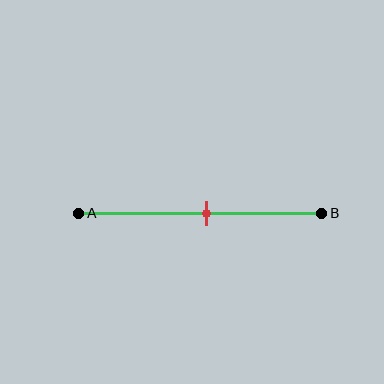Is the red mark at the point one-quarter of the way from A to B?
No, the mark is at about 55% from A, not at the 25% one-quarter point.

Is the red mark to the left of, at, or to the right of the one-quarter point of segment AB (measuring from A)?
The red mark is to the right of the one-quarter point of segment AB.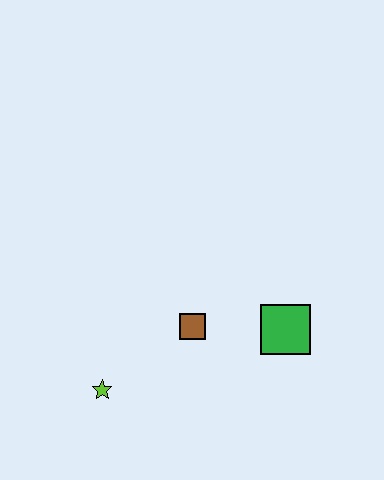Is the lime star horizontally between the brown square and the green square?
No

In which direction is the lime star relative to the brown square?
The lime star is to the left of the brown square.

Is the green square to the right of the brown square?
Yes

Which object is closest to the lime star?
The brown square is closest to the lime star.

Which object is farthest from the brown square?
The lime star is farthest from the brown square.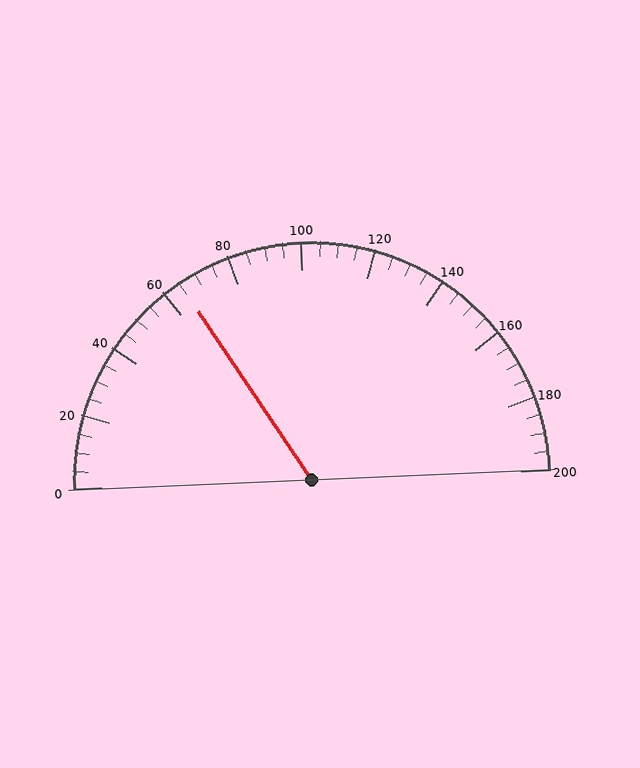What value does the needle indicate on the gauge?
The needle indicates approximately 65.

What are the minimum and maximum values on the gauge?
The gauge ranges from 0 to 200.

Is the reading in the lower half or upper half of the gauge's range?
The reading is in the lower half of the range (0 to 200).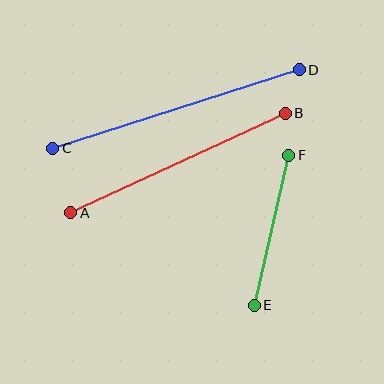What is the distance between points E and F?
The distance is approximately 154 pixels.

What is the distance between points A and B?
The distance is approximately 236 pixels.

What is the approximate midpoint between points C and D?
The midpoint is at approximately (176, 109) pixels.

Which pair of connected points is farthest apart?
Points C and D are farthest apart.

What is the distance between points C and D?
The distance is approximately 259 pixels.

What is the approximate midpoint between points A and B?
The midpoint is at approximately (178, 163) pixels.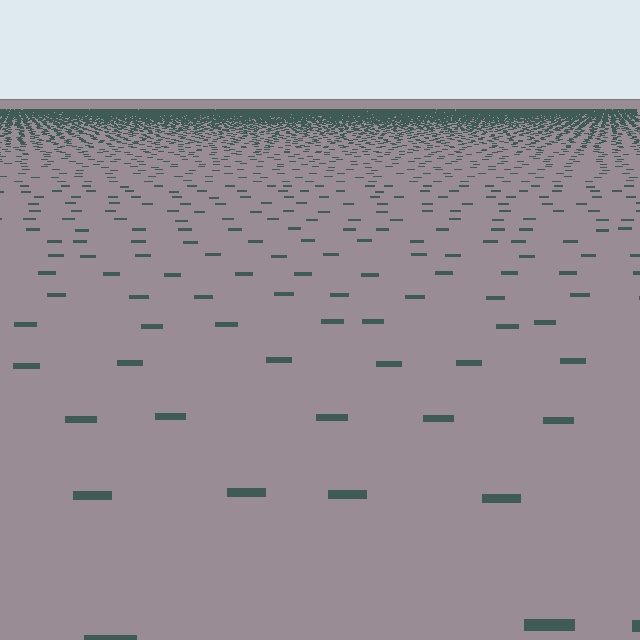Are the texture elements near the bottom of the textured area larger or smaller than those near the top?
Larger. Near the bottom, elements are closer to the viewer and appear at a bigger on-screen size.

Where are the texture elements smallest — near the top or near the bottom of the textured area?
Near the top.